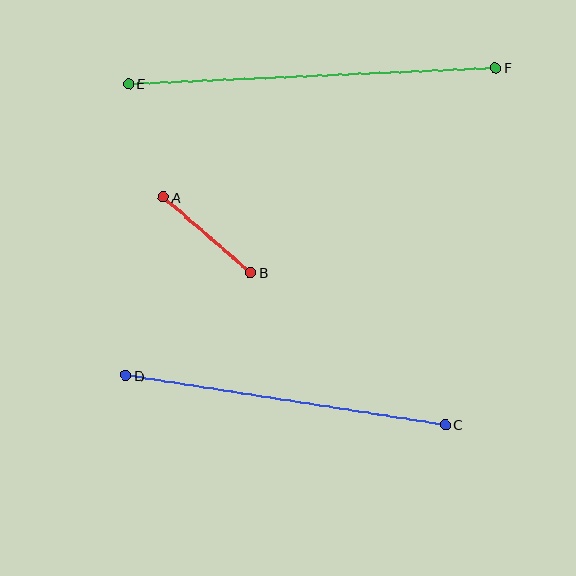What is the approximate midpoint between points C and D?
The midpoint is at approximately (286, 400) pixels.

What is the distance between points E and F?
The distance is approximately 368 pixels.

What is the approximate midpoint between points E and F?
The midpoint is at approximately (312, 76) pixels.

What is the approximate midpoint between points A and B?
The midpoint is at approximately (207, 235) pixels.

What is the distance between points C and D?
The distance is approximately 323 pixels.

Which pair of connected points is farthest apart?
Points E and F are farthest apart.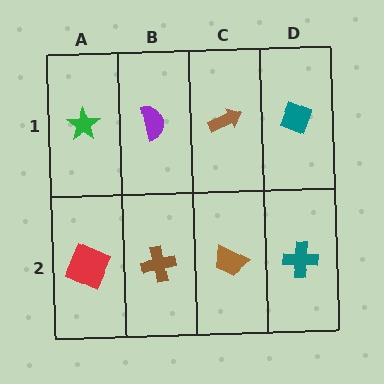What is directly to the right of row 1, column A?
A purple semicircle.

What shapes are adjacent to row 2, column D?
A teal diamond (row 1, column D), a brown trapezoid (row 2, column C).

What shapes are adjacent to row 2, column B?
A purple semicircle (row 1, column B), a red square (row 2, column A), a brown trapezoid (row 2, column C).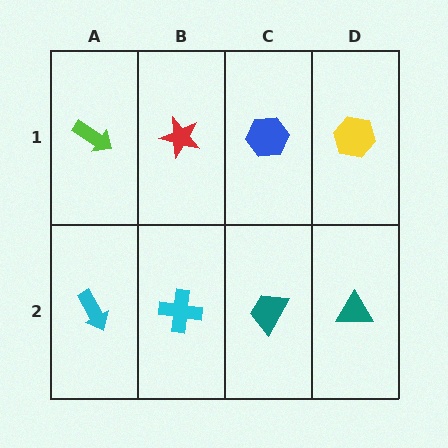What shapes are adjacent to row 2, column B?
A red star (row 1, column B), a cyan arrow (row 2, column A), a teal trapezoid (row 2, column C).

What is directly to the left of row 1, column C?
A red star.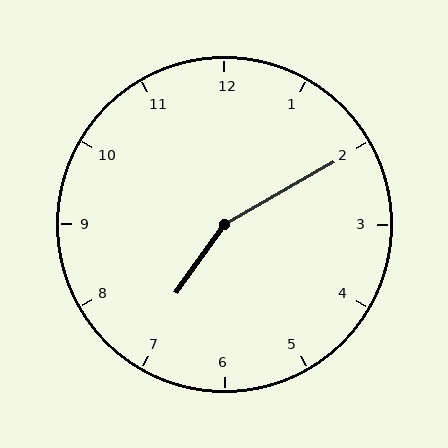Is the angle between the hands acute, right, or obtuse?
It is obtuse.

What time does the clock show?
7:10.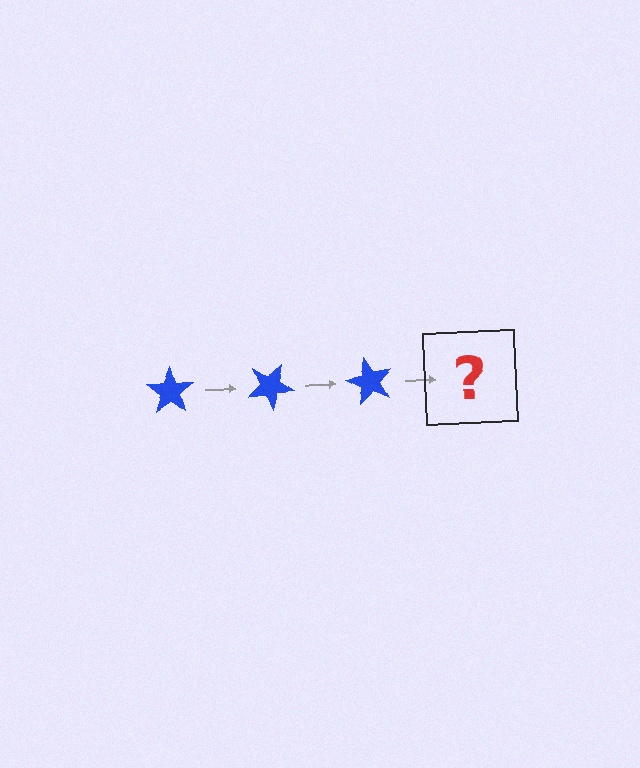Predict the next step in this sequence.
The next step is a blue star rotated 90 degrees.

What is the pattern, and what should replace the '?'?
The pattern is that the star rotates 30 degrees each step. The '?' should be a blue star rotated 90 degrees.